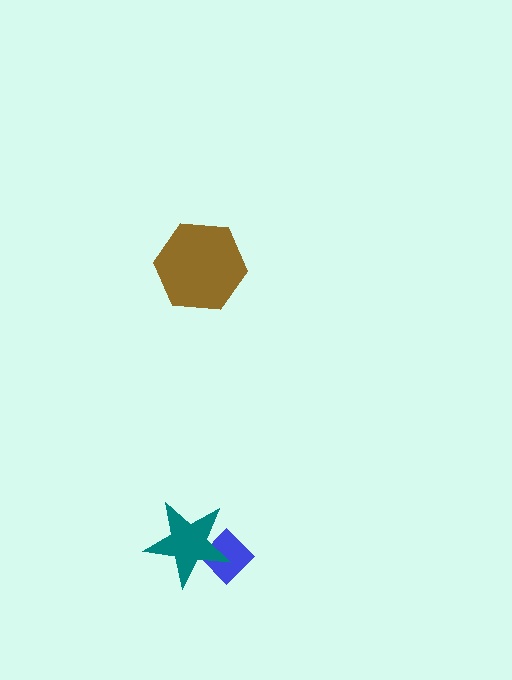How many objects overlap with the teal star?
1 object overlaps with the teal star.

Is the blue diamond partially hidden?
Yes, it is partially covered by another shape.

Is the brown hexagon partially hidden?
No, no other shape covers it.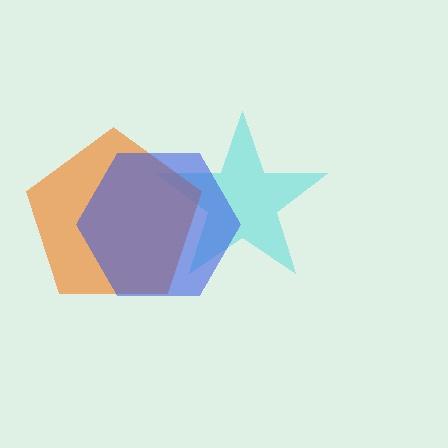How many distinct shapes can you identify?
There are 3 distinct shapes: a cyan star, an orange pentagon, a blue hexagon.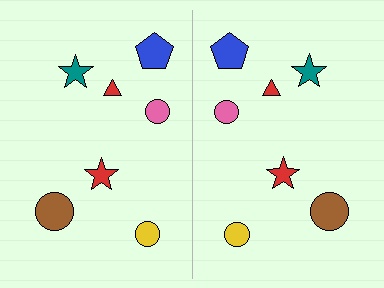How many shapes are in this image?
There are 14 shapes in this image.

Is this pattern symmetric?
Yes, this pattern has bilateral (reflection) symmetry.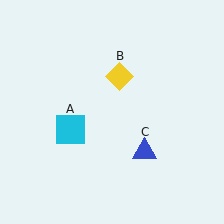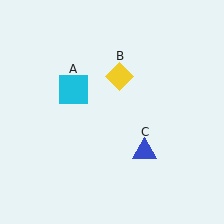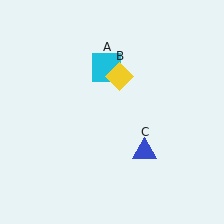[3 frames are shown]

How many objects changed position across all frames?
1 object changed position: cyan square (object A).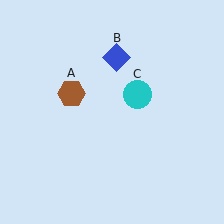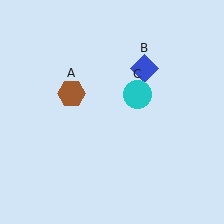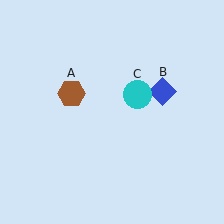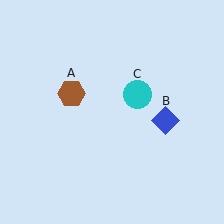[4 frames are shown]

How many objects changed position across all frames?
1 object changed position: blue diamond (object B).